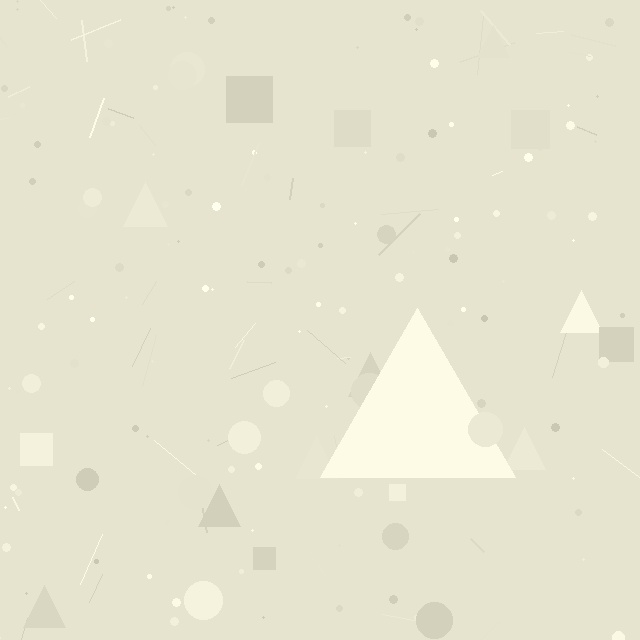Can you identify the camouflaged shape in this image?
The camouflaged shape is a triangle.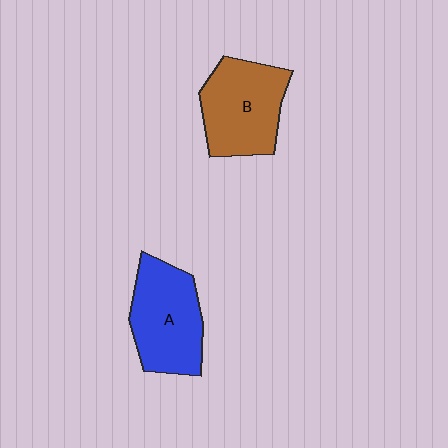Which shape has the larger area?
Shape B (brown).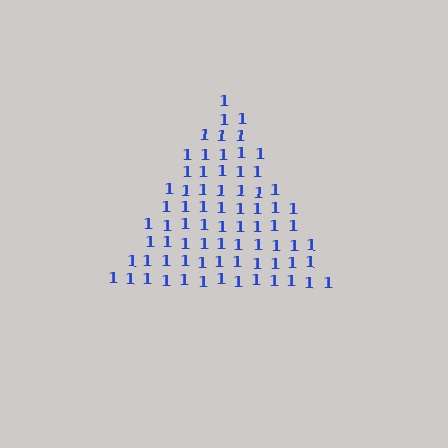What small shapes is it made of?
It is made of small digit 1's.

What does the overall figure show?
The overall figure shows a triangle.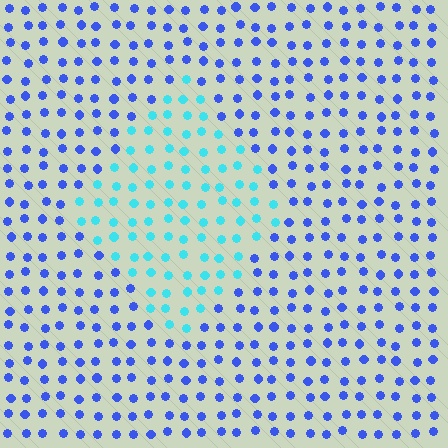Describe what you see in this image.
The image is filled with small blue elements in a uniform arrangement. A diamond-shaped region is visible where the elements are tinted to a slightly different hue, forming a subtle color boundary.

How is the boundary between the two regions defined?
The boundary is defined purely by a slight shift in hue (about 48 degrees). Spacing, size, and orientation are identical on both sides.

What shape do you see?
I see a diamond.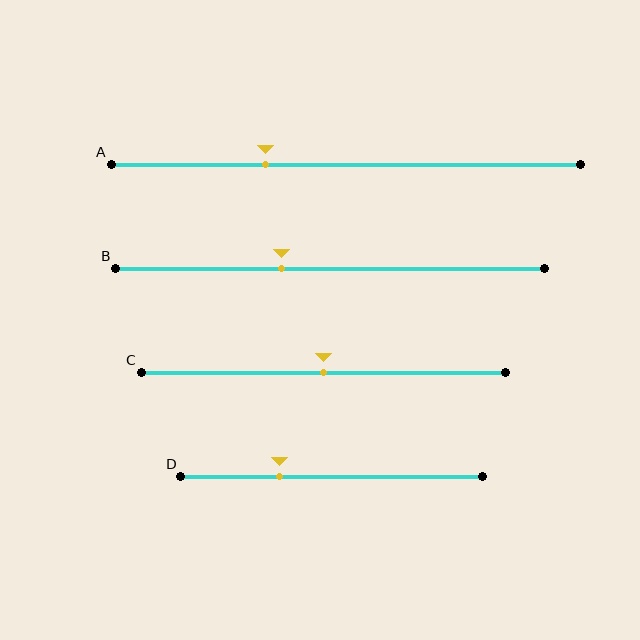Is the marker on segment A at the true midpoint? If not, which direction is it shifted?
No, the marker on segment A is shifted to the left by about 17% of the segment length.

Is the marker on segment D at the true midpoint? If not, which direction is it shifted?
No, the marker on segment D is shifted to the left by about 17% of the segment length.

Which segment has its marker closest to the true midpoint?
Segment C has its marker closest to the true midpoint.